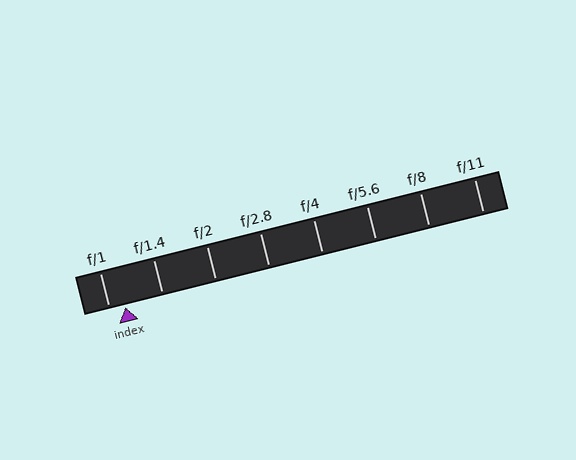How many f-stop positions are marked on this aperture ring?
There are 8 f-stop positions marked.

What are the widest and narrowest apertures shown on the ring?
The widest aperture shown is f/1 and the narrowest is f/11.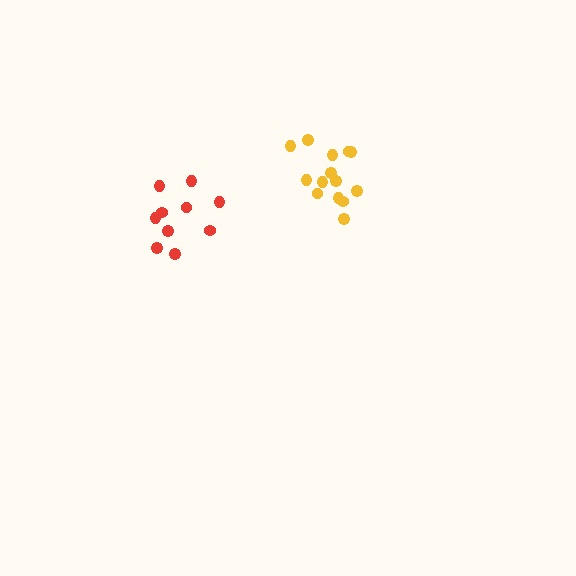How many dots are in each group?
Group 1: 14 dots, Group 2: 10 dots (24 total).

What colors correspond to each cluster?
The clusters are colored: yellow, red.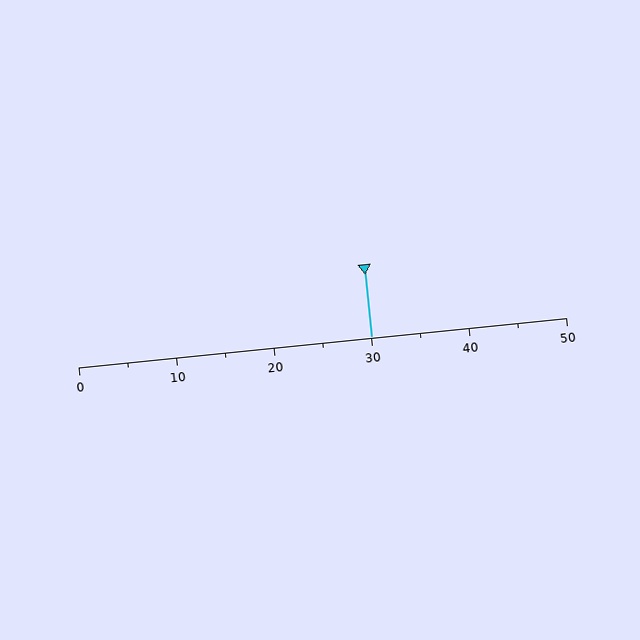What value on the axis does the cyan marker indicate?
The marker indicates approximately 30.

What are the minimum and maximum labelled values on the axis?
The axis runs from 0 to 50.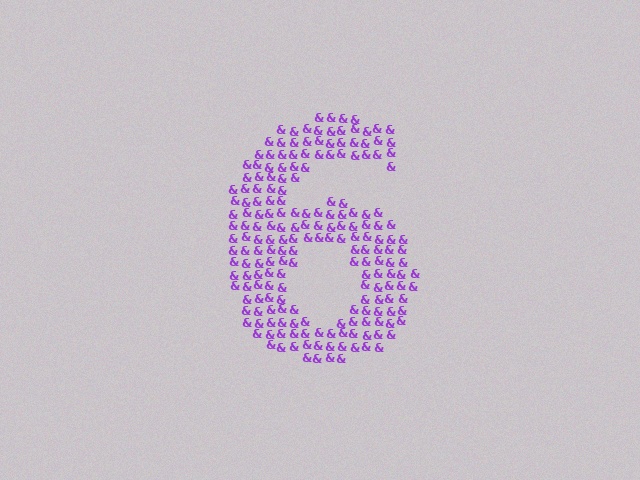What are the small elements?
The small elements are ampersands.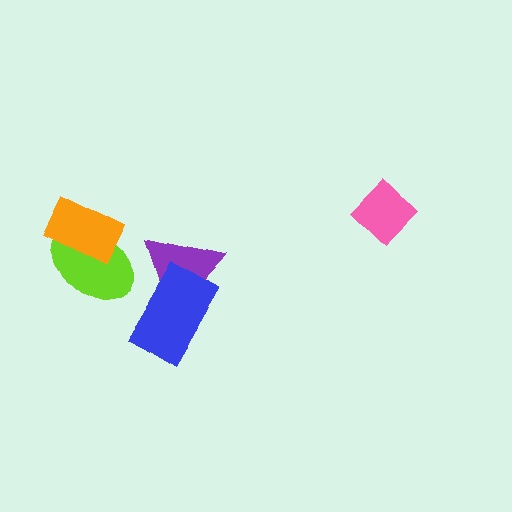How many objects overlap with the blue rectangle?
1 object overlaps with the blue rectangle.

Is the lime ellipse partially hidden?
Yes, it is partially covered by another shape.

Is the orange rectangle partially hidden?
No, no other shape covers it.